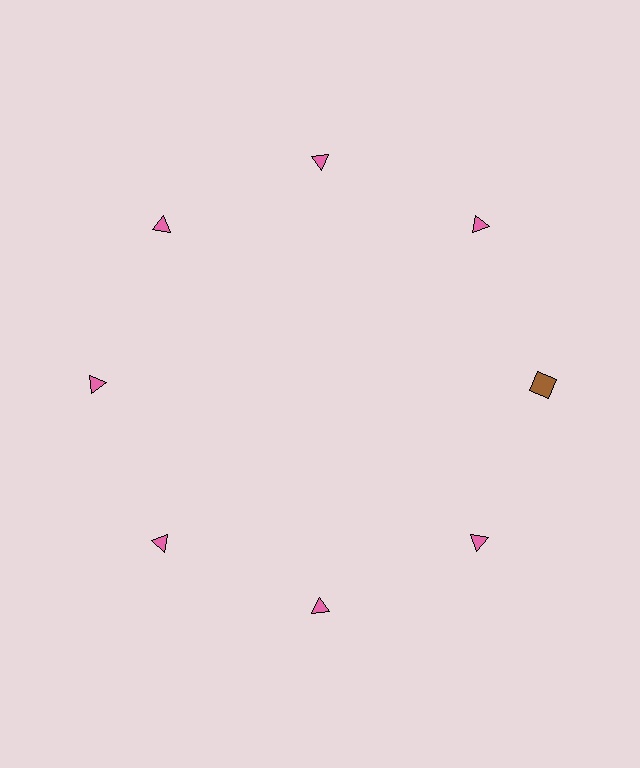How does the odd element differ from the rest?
It differs in both color (brown instead of pink) and shape (square instead of triangle).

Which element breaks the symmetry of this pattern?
The brown square at roughly the 3 o'clock position breaks the symmetry. All other shapes are pink triangles.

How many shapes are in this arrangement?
There are 8 shapes arranged in a ring pattern.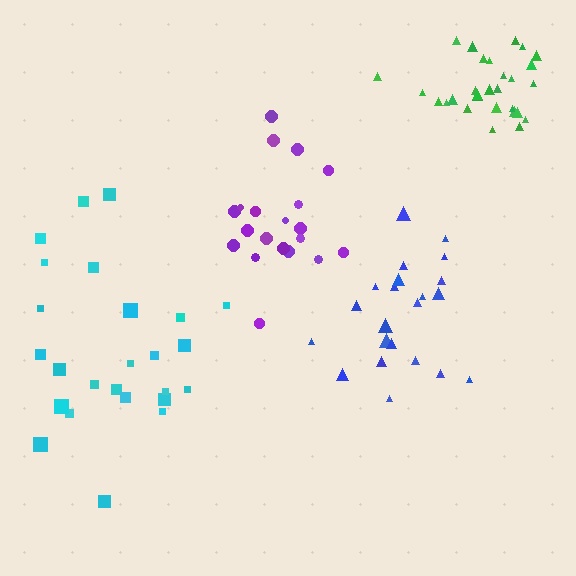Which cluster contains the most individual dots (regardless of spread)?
Green (29).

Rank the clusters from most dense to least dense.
green, blue, purple, cyan.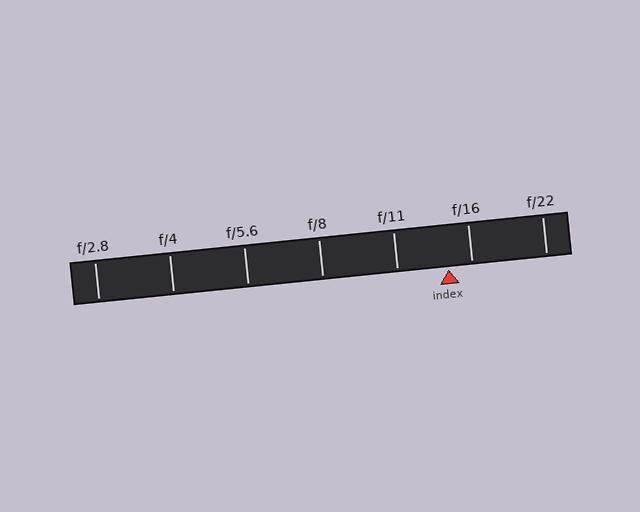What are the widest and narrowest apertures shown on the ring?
The widest aperture shown is f/2.8 and the narrowest is f/22.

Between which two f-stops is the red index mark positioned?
The index mark is between f/11 and f/16.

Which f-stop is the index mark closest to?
The index mark is closest to f/16.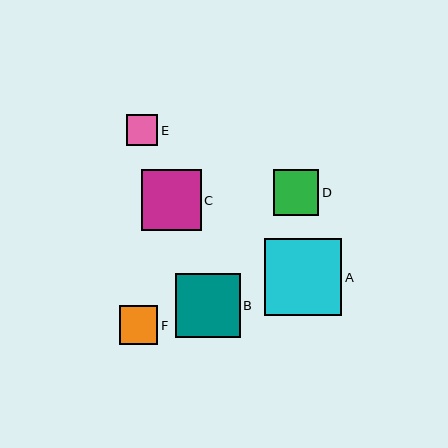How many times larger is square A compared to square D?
Square A is approximately 1.7 times the size of square D.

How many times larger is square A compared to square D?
Square A is approximately 1.7 times the size of square D.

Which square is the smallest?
Square E is the smallest with a size of approximately 31 pixels.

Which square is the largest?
Square A is the largest with a size of approximately 77 pixels.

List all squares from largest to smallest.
From largest to smallest: A, B, C, D, F, E.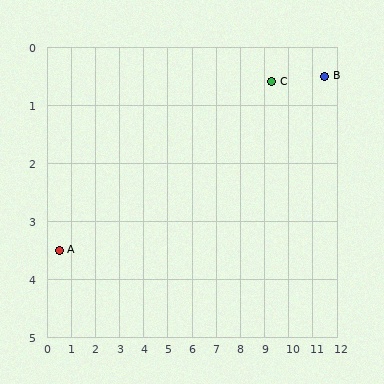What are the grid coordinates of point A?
Point A is at approximately (0.5, 3.5).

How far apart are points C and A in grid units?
Points C and A are about 9.3 grid units apart.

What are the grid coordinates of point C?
Point C is at approximately (9.3, 0.6).